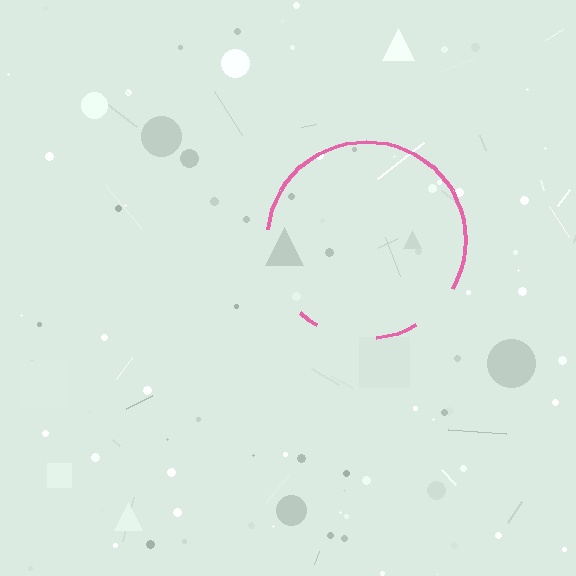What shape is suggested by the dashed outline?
The dashed outline suggests a circle.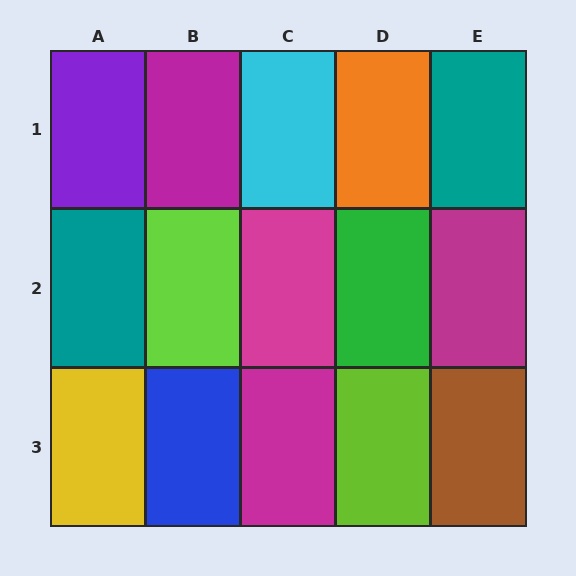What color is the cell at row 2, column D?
Green.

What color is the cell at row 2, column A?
Teal.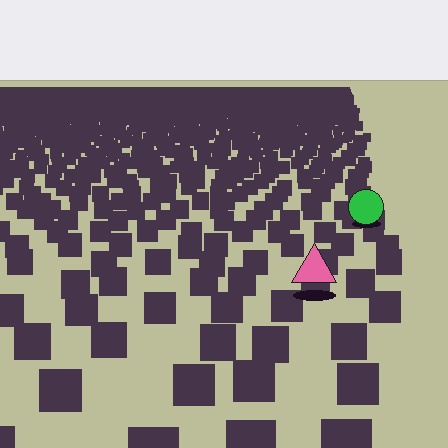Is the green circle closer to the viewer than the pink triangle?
No. The pink triangle is closer — you can tell from the texture gradient: the ground texture is coarser near it.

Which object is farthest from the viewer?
The green circle is farthest from the viewer. It appears smaller and the ground texture around it is denser.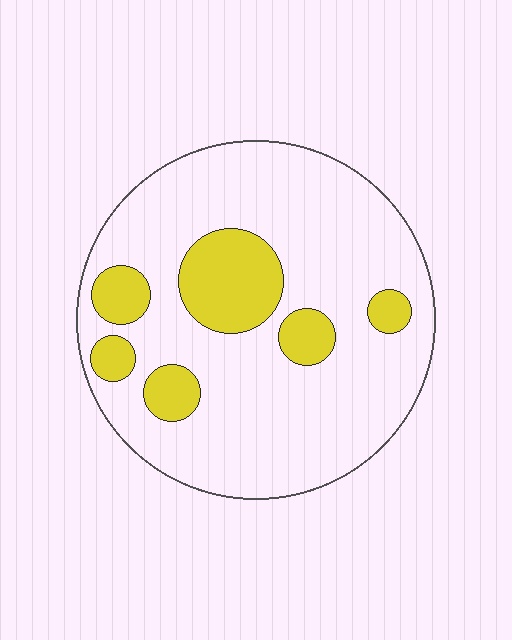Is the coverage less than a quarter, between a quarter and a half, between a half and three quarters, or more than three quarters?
Less than a quarter.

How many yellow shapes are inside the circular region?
6.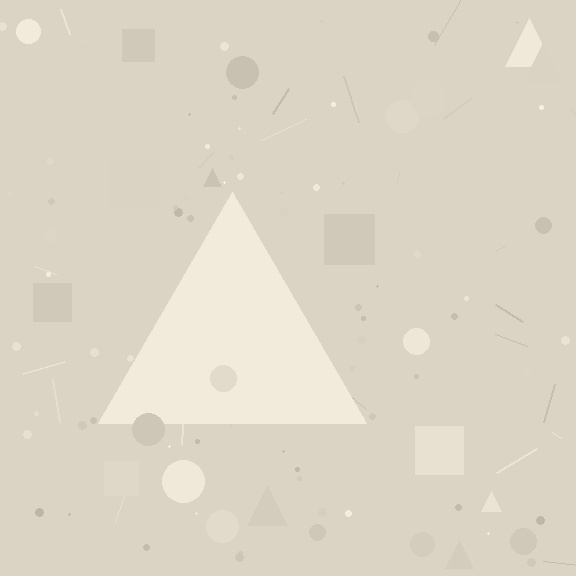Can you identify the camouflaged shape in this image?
The camouflaged shape is a triangle.